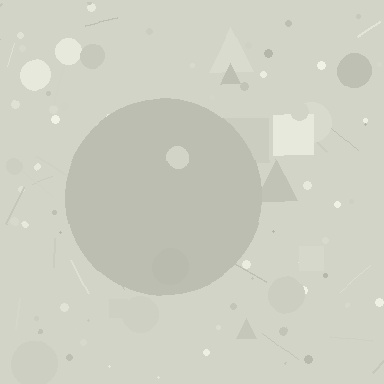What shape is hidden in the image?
A circle is hidden in the image.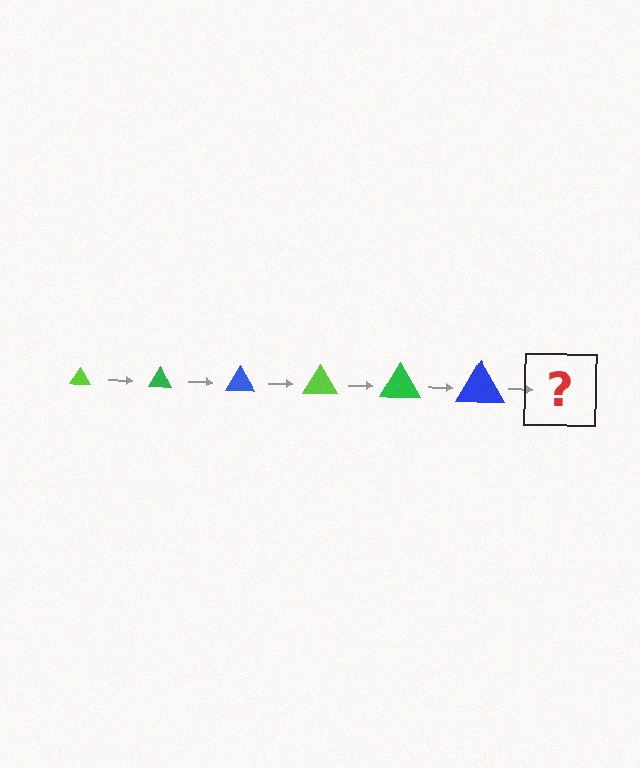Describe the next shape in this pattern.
It should be a lime triangle, larger than the previous one.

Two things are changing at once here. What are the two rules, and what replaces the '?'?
The two rules are that the triangle grows larger each step and the color cycles through lime, green, and blue. The '?' should be a lime triangle, larger than the previous one.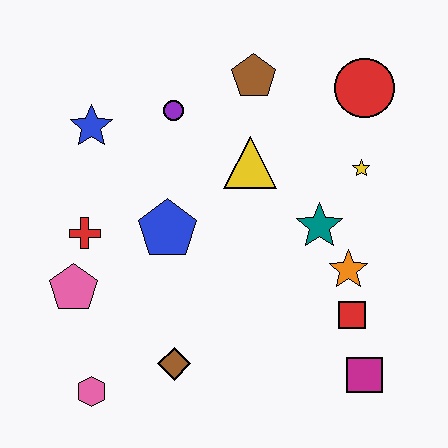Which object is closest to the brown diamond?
The pink hexagon is closest to the brown diamond.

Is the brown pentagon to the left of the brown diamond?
No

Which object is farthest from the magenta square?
The blue star is farthest from the magenta square.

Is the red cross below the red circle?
Yes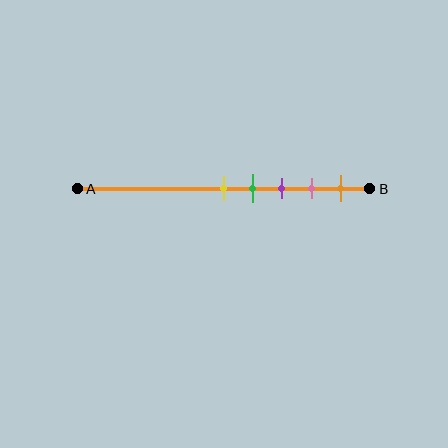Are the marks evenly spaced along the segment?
Yes, the marks are approximately evenly spaced.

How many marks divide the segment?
There are 5 marks dividing the segment.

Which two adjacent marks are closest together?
The yellow and green marks are the closest adjacent pair.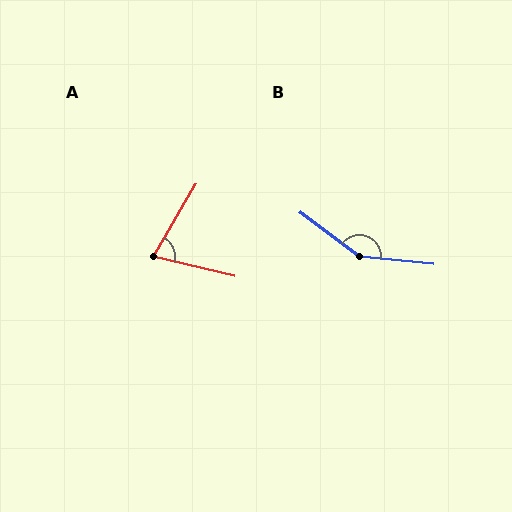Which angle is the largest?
B, at approximately 149 degrees.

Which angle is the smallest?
A, at approximately 73 degrees.